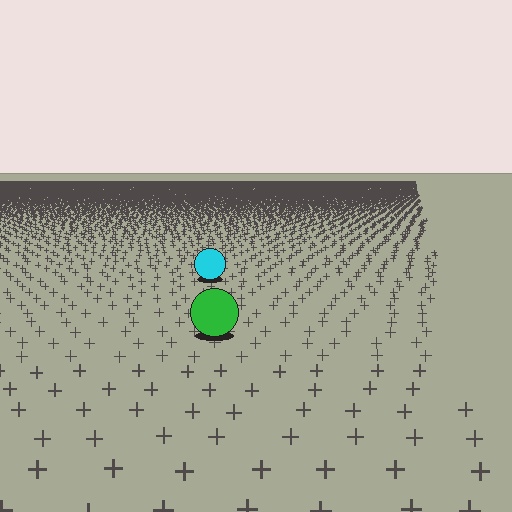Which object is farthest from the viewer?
The cyan circle is farthest from the viewer. It appears smaller and the ground texture around it is denser.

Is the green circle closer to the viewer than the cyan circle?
Yes. The green circle is closer — you can tell from the texture gradient: the ground texture is coarser near it.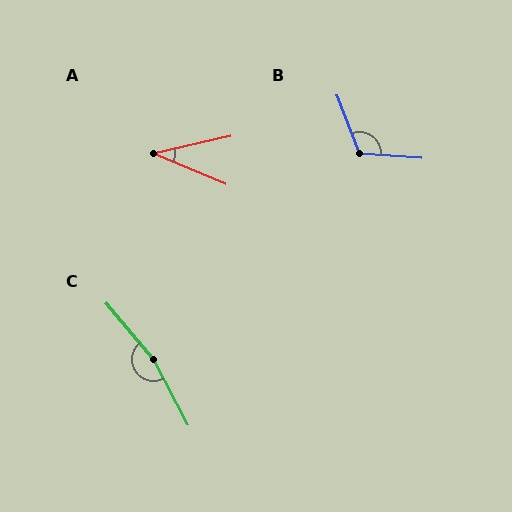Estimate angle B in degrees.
Approximately 115 degrees.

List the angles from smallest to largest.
A (35°), B (115°), C (168°).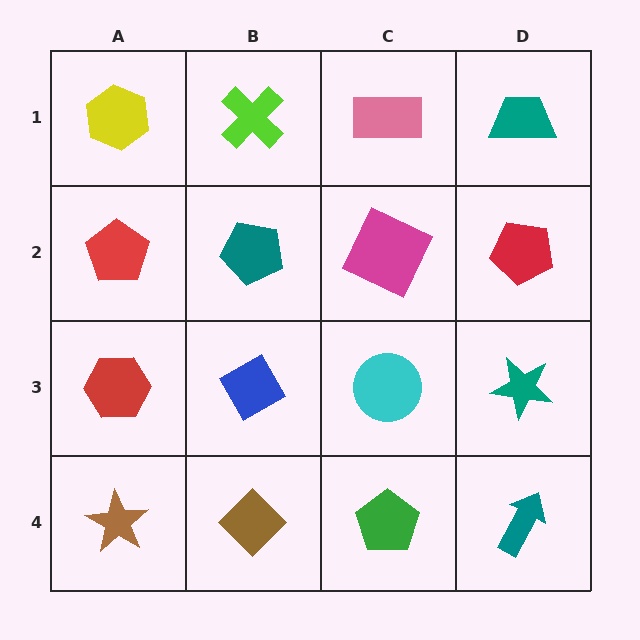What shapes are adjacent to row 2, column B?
A lime cross (row 1, column B), a blue diamond (row 3, column B), a red pentagon (row 2, column A), a magenta square (row 2, column C).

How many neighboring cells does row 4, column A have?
2.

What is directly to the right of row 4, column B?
A green pentagon.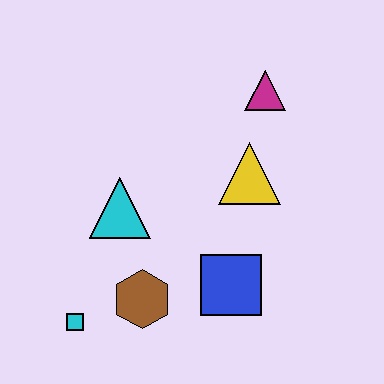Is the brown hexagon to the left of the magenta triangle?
Yes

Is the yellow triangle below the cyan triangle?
No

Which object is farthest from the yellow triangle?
The cyan square is farthest from the yellow triangle.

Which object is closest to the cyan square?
The brown hexagon is closest to the cyan square.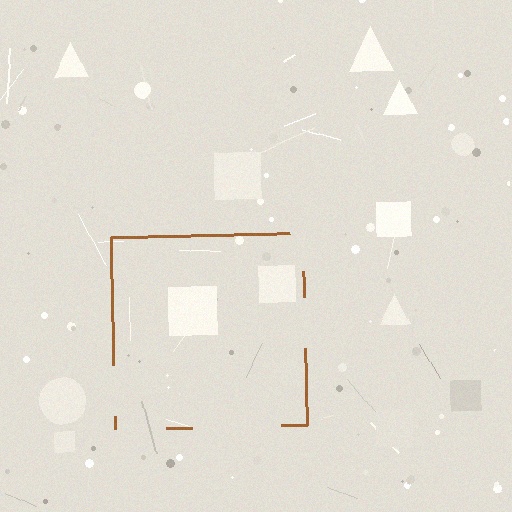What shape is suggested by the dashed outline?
The dashed outline suggests a square.